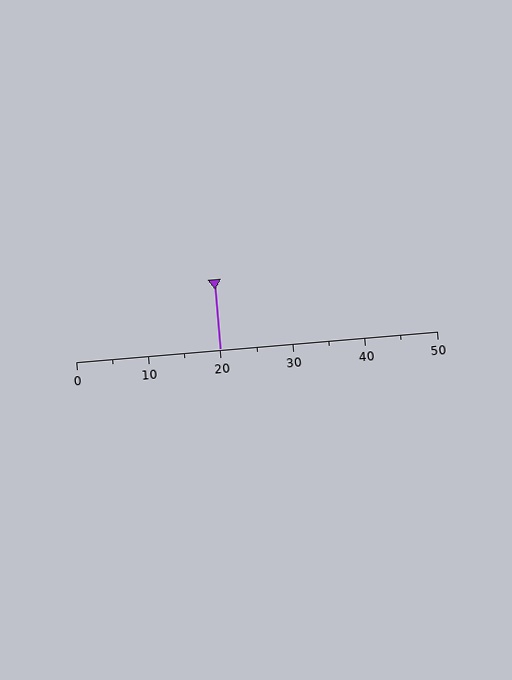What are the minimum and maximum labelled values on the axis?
The axis runs from 0 to 50.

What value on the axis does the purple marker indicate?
The marker indicates approximately 20.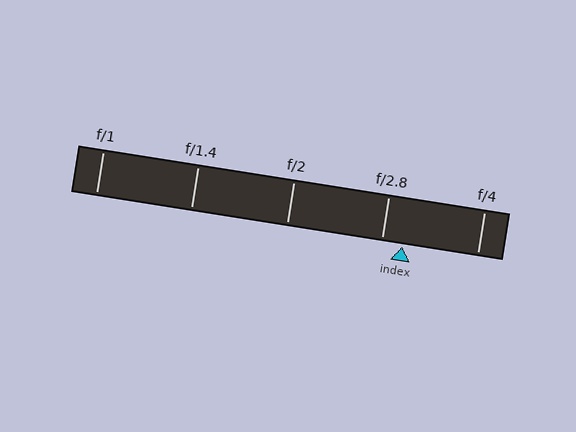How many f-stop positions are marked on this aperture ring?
There are 5 f-stop positions marked.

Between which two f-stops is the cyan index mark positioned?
The index mark is between f/2.8 and f/4.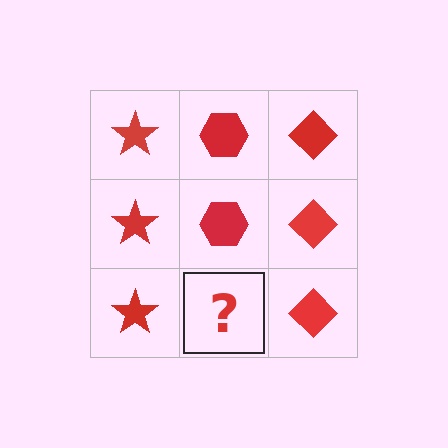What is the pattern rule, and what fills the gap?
The rule is that each column has a consistent shape. The gap should be filled with a red hexagon.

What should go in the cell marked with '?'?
The missing cell should contain a red hexagon.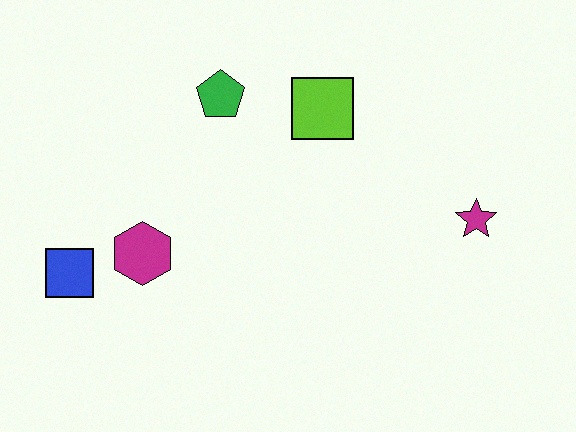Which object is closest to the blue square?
The magenta hexagon is closest to the blue square.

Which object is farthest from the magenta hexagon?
The magenta star is farthest from the magenta hexagon.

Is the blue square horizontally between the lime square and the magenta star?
No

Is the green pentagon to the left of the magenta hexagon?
No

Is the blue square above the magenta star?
No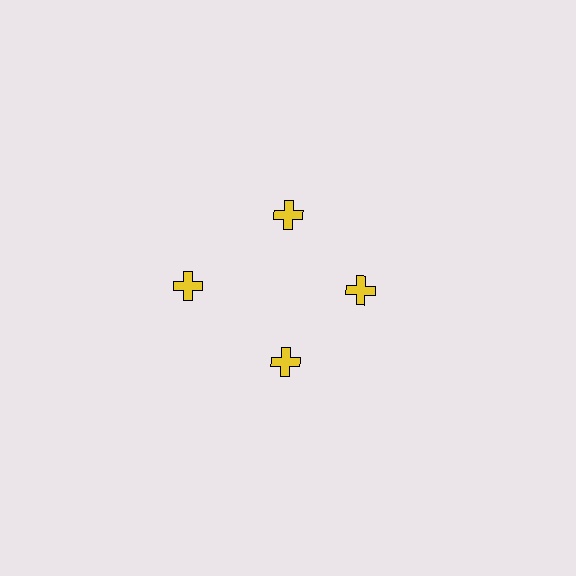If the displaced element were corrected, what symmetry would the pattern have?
It would have 4-fold rotational symmetry — the pattern would map onto itself every 90 degrees.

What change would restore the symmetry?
The symmetry would be restored by moving it inward, back onto the ring so that all 4 crosses sit at equal angles and equal distance from the center.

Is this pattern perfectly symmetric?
No. The 4 yellow crosses are arranged in a ring, but one element near the 9 o'clock position is pushed outward from the center, breaking the 4-fold rotational symmetry.